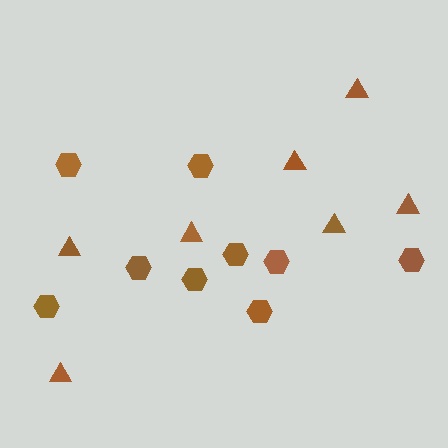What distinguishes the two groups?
There are 2 groups: one group of triangles (7) and one group of hexagons (9).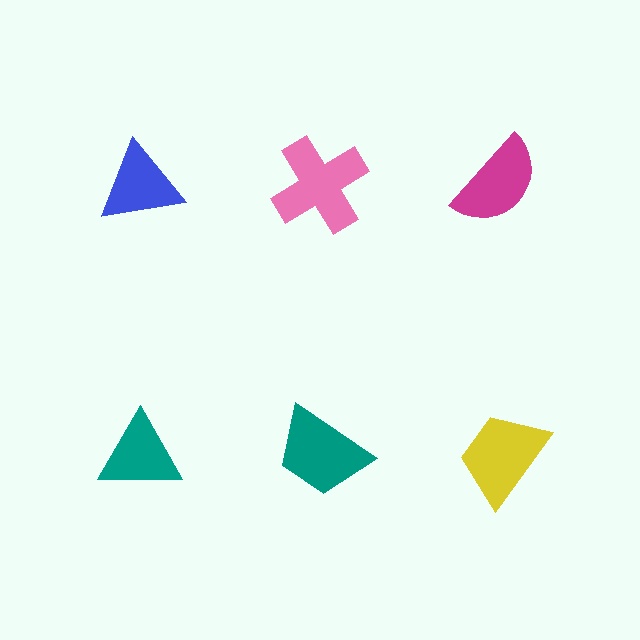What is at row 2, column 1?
A teal triangle.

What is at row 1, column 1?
A blue triangle.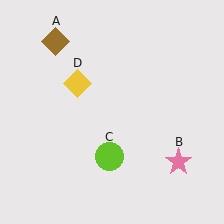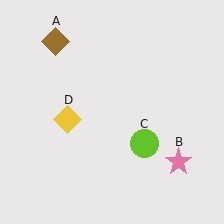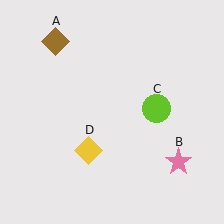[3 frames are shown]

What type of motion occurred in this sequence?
The lime circle (object C), yellow diamond (object D) rotated counterclockwise around the center of the scene.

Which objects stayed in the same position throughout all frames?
Brown diamond (object A) and pink star (object B) remained stationary.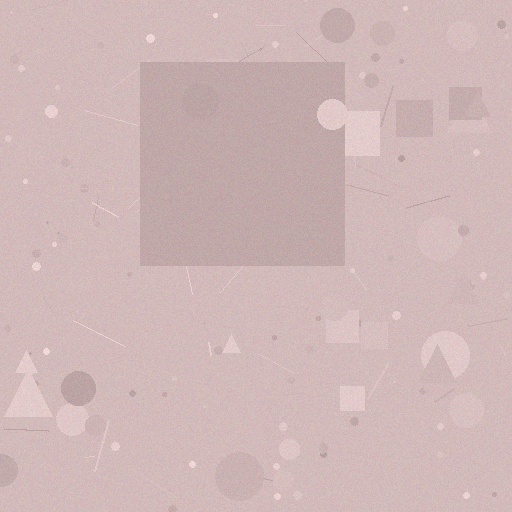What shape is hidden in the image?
A square is hidden in the image.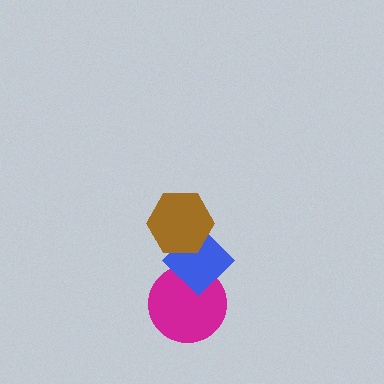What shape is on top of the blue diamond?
The brown hexagon is on top of the blue diamond.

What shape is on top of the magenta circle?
The blue diamond is on top of the magenta circle.